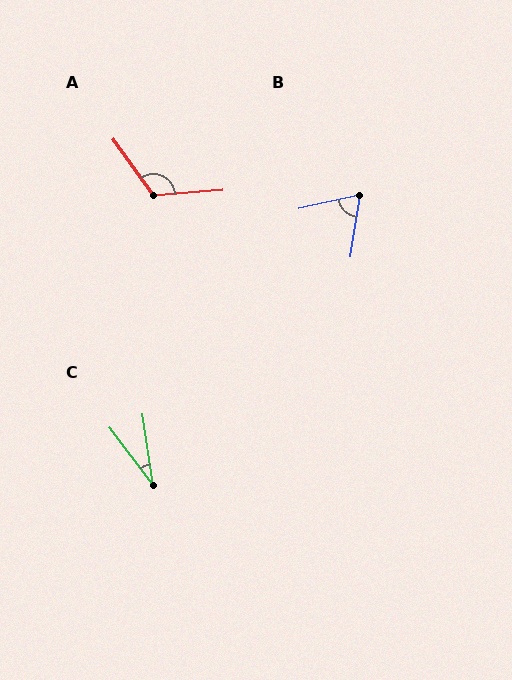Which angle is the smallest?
C, at approximately 28 degrees.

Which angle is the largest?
A, at approximately 121 degrees.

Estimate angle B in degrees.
Approximately 69 degrees.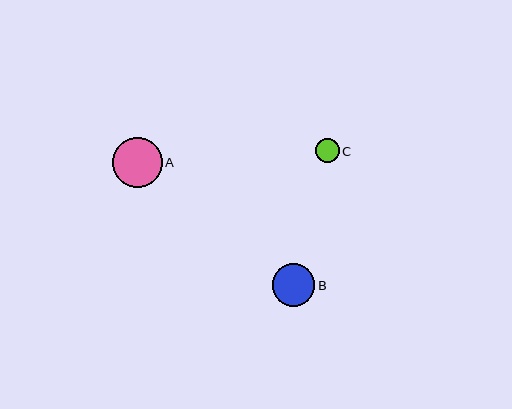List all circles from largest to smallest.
From largest to smallest: A, B, C.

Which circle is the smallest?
Circle C is the smallest with a size of approximately 24 pixels.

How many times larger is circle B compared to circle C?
Circle B is approximately 1.8 times the size of circle C.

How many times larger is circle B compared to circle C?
Circle B is approximately 1.8 times the size of circle C.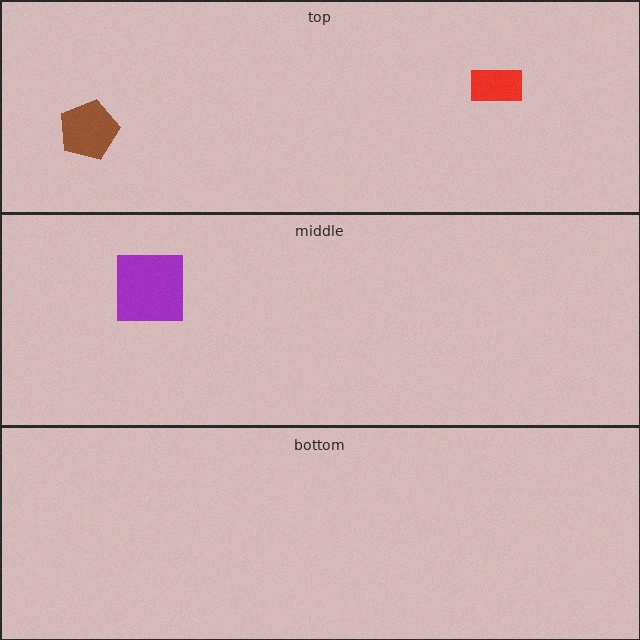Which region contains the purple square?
The middle region.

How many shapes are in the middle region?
1.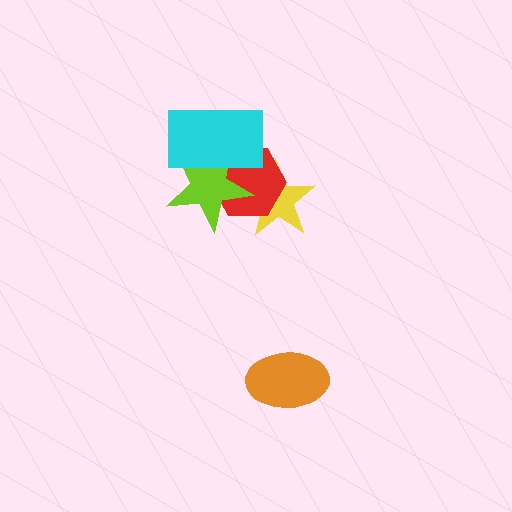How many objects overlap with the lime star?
3 objects overlap with the lime star.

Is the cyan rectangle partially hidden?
No, no other shape covers it.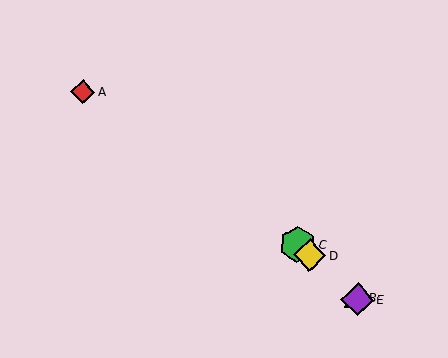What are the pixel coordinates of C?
Object C is at (297, 244).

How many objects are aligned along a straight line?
4 objects (B, C, D, E) are aligned along a straight line.